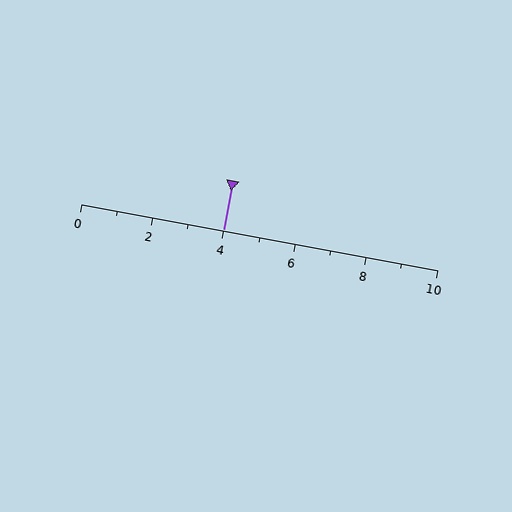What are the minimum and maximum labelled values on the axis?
The axis runs from 0 to 10.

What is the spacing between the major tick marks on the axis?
The major ticks are spaced 2 apart.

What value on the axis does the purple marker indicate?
The marker indicates approximately 4.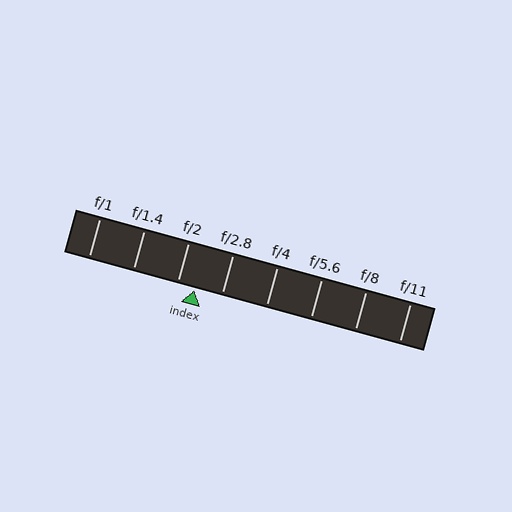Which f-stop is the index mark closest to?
The index mark is closest to f/2.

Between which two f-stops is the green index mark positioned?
The index mark is between f/2 and f/2.8.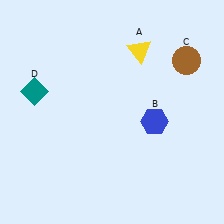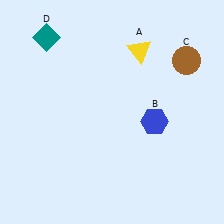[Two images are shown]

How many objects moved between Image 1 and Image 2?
1 object moved between the two images.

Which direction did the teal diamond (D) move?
The teal diamond (D) moved up.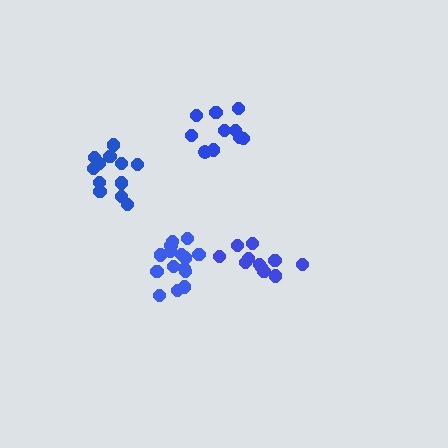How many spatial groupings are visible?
There are 4 spatial groupings.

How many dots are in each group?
Group 1: 10 dots, Group 2: 11 dots, Group 3: 12 dots, Group 4: 15 dots (48 total).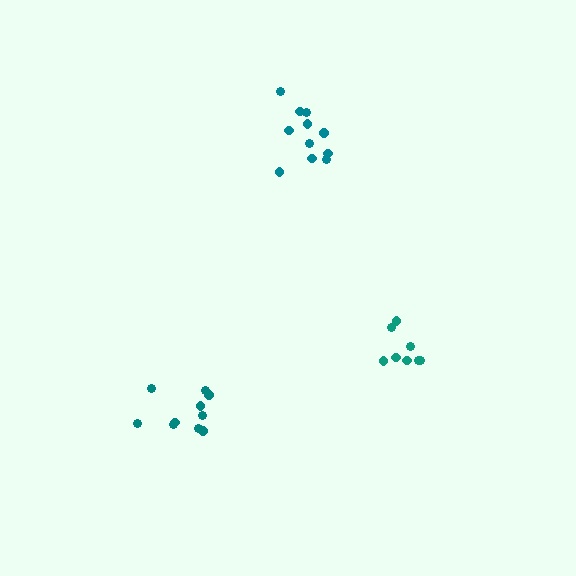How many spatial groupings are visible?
There are 3 spatial groupings.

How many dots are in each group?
Group 1: 8 dots, Group 2: 11 dots, Group 3: 10 dots (29 total).